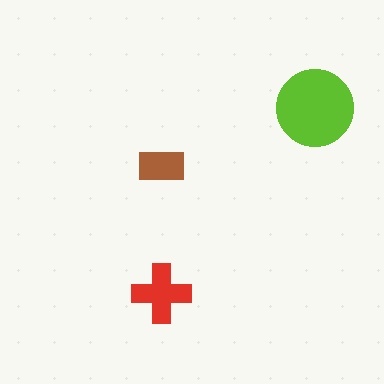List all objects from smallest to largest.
The brown rectangle, the red cross, the lime circle.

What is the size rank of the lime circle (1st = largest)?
1st.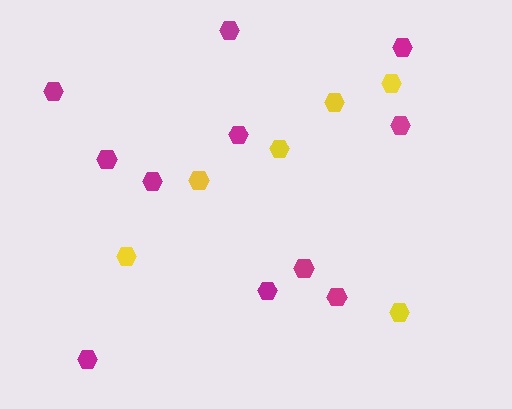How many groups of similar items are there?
There are 2 groups: one group of yellow hexagons (6) and one group of magenta hexagons (11).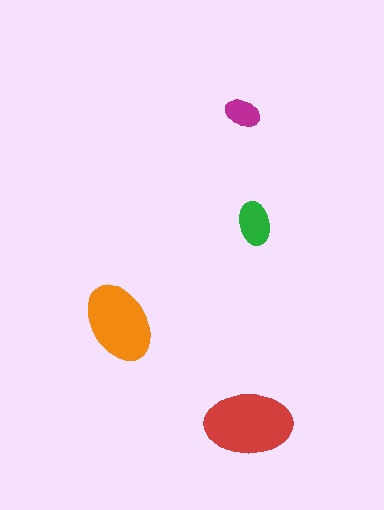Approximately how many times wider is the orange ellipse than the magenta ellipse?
About 2 times wider.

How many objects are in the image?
There are 4 objects in the image.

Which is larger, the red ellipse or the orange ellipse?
The red one.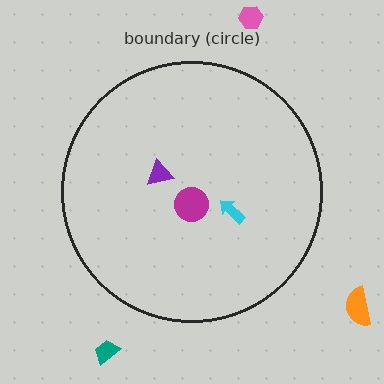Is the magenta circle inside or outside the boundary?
Inside.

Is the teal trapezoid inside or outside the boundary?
Outside.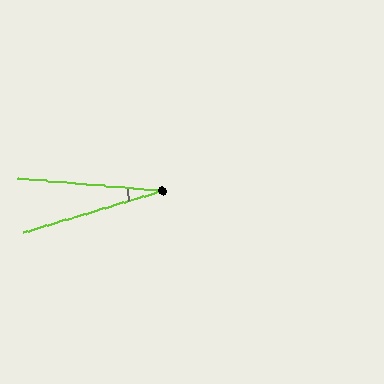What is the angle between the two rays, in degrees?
Approximately 21 degrees.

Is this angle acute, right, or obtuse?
It is acute.